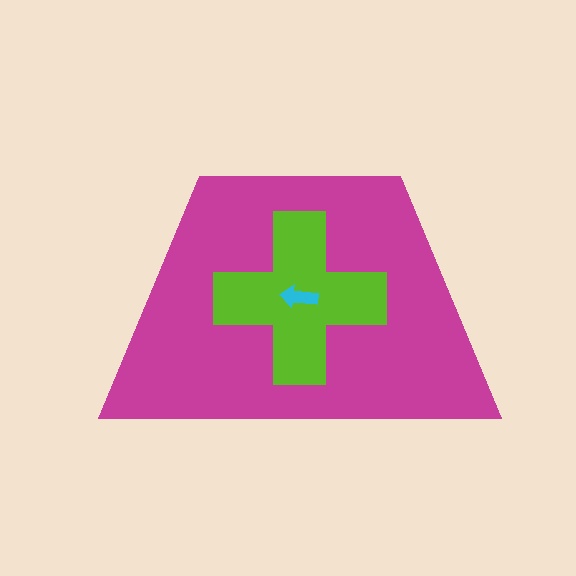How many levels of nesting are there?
3.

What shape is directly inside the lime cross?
The cyan arrow.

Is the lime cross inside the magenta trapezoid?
Yes.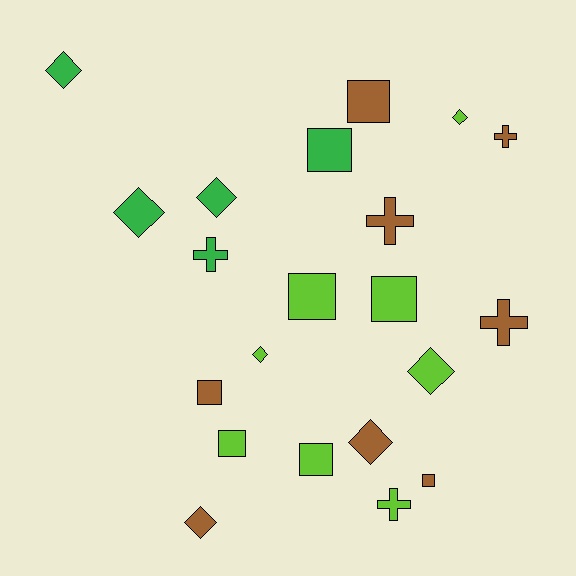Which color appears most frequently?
Brown, with 8 objects.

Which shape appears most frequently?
Square, with 8 objects.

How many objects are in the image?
There are 21 objects.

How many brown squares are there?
There are 3 brown squares.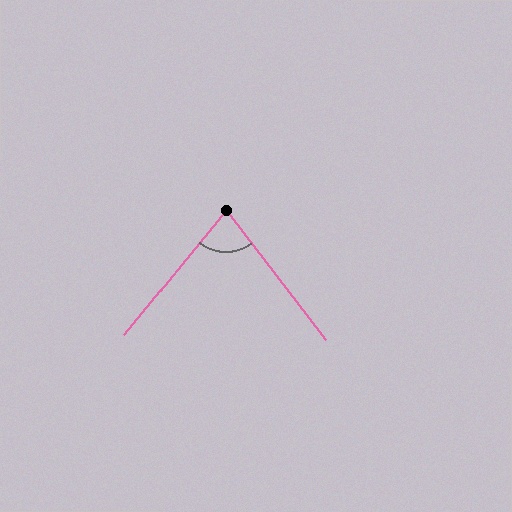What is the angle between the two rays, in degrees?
Approximately 77 degrees.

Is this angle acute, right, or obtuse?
It is acute.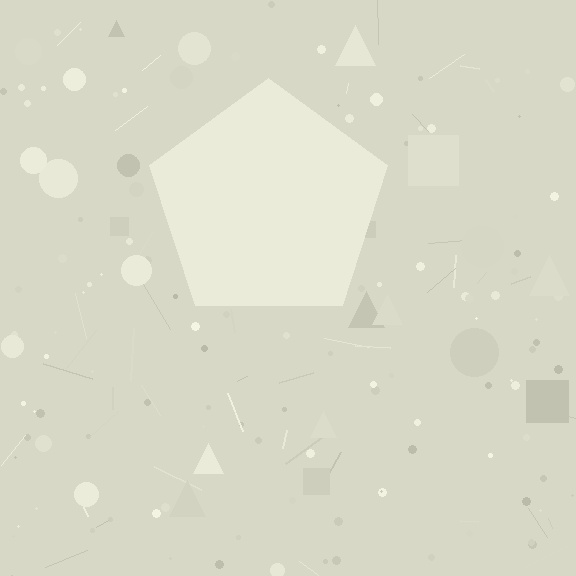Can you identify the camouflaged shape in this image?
The camouflaged shape is a pentagon.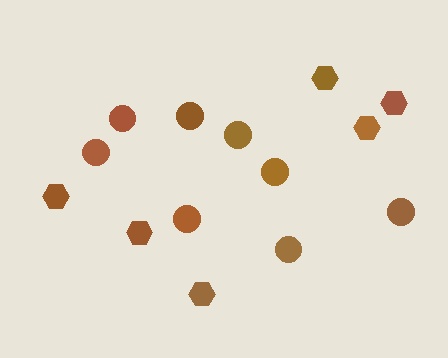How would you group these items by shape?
There are 2 groups: one group of circles (8) and one group of hexagons (6).